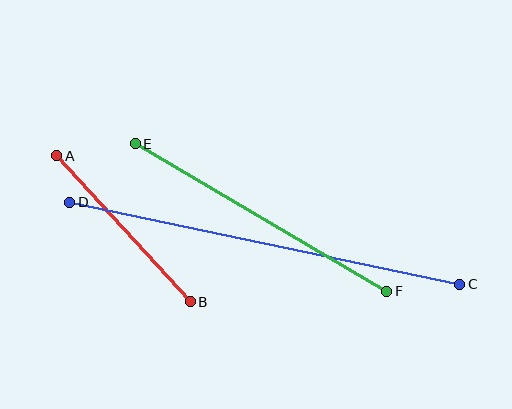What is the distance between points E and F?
The distance is approximately 292 pixels.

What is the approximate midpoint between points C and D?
The midpoint is at approximately (265, 243) pixels.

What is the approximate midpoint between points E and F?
The midpoint is at approximately (261, 217) pixels.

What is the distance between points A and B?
The distance is approximately 198 pixels.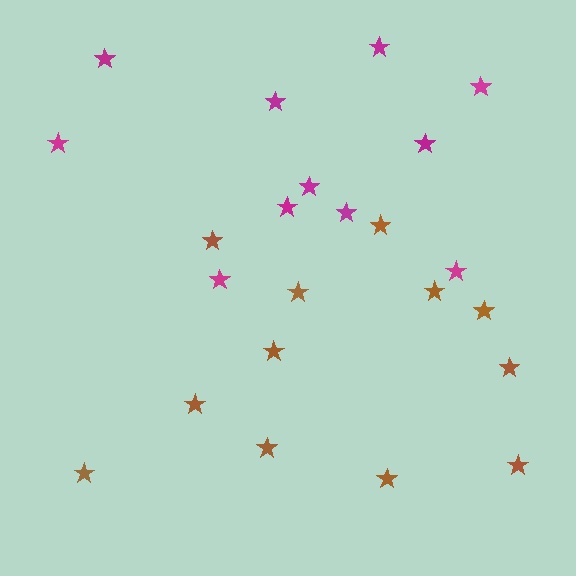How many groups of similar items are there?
There are 2 groups: one group of brown stars (12) and one group of magenta stars (11).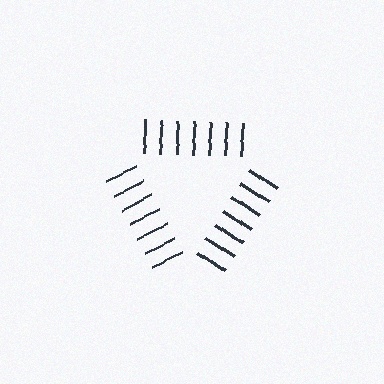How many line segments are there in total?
21 — 7 along each of the 3 edges.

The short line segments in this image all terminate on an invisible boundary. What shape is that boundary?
An illusory triangle — the line segments terminate on its edges but no continuous stroke is drawn.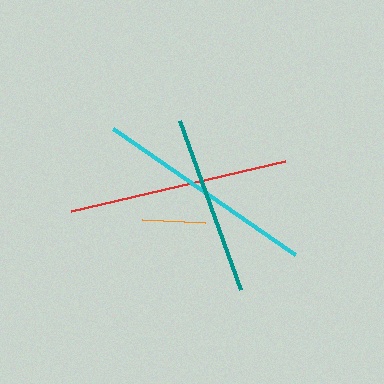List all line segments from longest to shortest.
From longest to shortest: cyan, red, teal, orange.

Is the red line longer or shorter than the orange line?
The red line is longer than the orange line.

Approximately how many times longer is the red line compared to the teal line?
The red line is approximately 1.2 times the length of the teal line.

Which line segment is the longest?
The cyan line is the longest at approximately 221 pixels.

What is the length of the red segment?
The red segment is approximately 220 pixels long.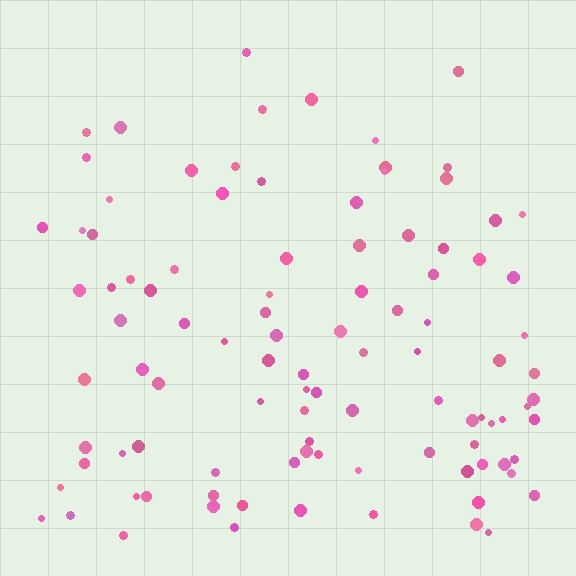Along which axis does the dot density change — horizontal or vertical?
Vertical.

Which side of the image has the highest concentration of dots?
The bottom.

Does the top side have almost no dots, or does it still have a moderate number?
Still a moderate number, just noticeably fewer than the bottom.